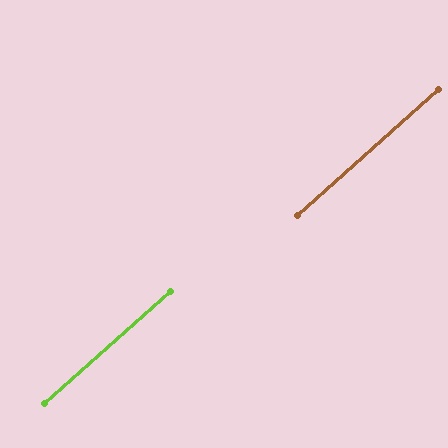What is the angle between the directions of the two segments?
Approximately 0 degrees.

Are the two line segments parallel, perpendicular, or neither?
Parallel — their directions differ by only 0.0°.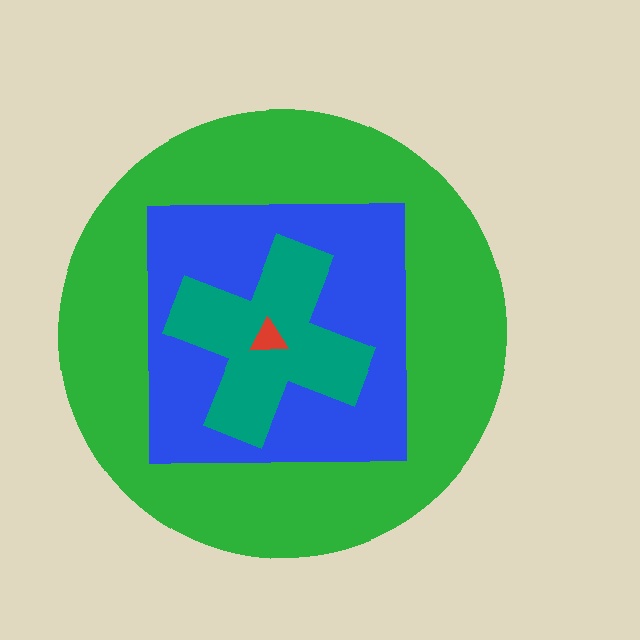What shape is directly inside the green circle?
The blue square.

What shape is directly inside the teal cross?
The red triangle.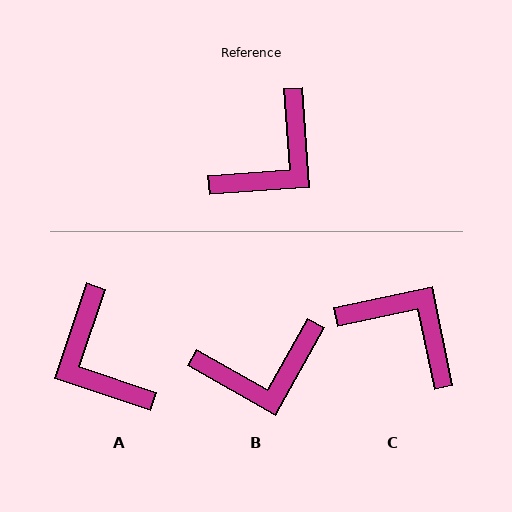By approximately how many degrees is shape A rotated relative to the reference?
Approximately 112 degrees clockwise.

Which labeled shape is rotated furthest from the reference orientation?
A, about 112 degrees away.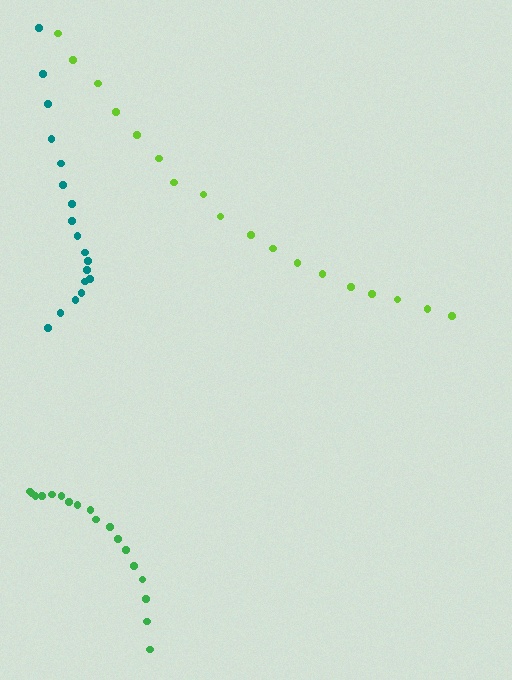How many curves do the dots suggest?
There are 3 distinct paths.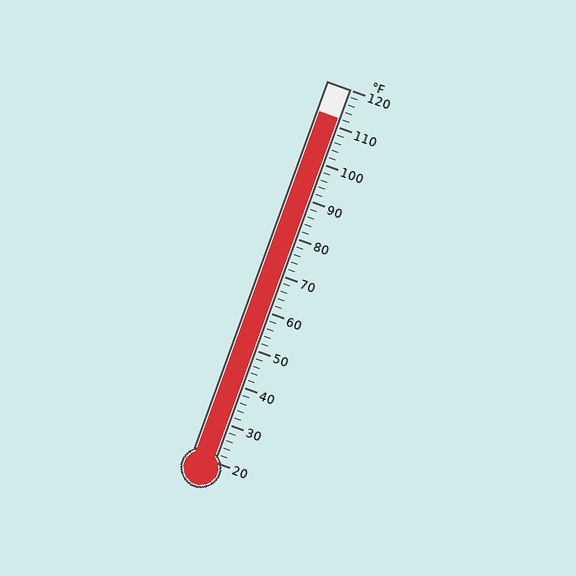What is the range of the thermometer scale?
The thermometer scale ranges from 20°F to 120°F.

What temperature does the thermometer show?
The thermometer shows approximately 112°F.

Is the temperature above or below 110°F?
The temperature is above 110°F.